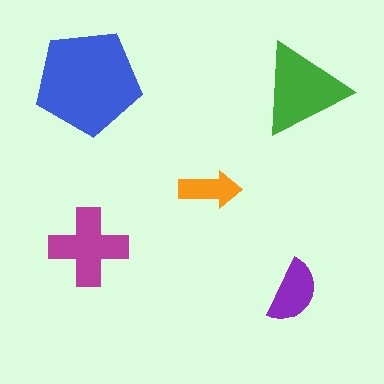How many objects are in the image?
There are 5 objects in the image.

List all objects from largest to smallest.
The blue pentagon, the green triangle, the magenta cross, the purple semicircle, the orange arrow.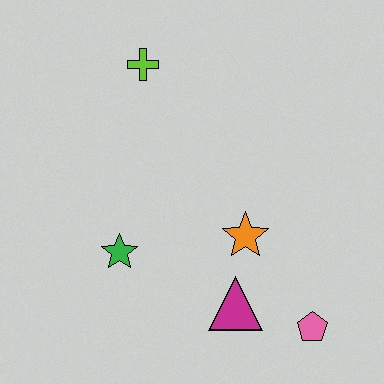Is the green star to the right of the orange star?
No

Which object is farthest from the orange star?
The lime cross is farthest from the orange star.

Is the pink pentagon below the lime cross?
Yes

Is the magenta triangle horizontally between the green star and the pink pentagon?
Yes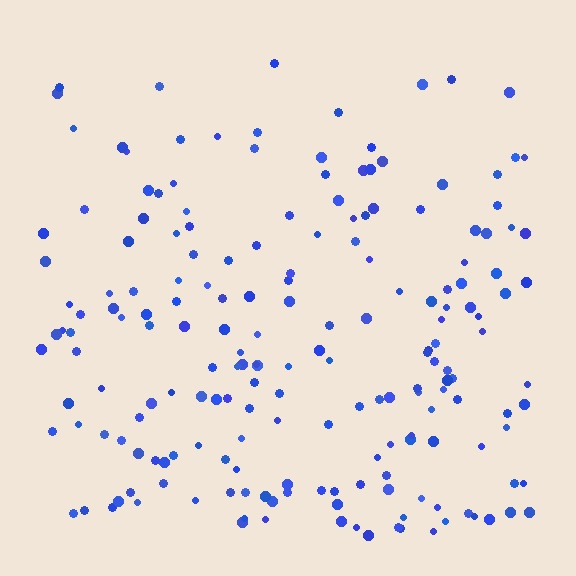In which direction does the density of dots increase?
From top to bottom, with the bottom side densest.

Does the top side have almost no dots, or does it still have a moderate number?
Still a moderate number, just noticeably fewer than the bottom.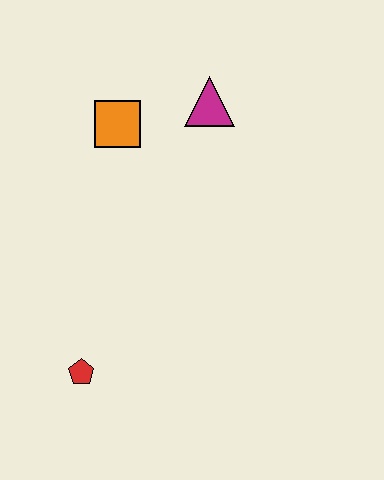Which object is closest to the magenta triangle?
The orange square is closest to the magenta triangle.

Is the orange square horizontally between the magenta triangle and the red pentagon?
Yes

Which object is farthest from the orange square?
The red pentagon is farthest from the orange square.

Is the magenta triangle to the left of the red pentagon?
No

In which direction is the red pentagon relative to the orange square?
The red pentagon is below the orange square.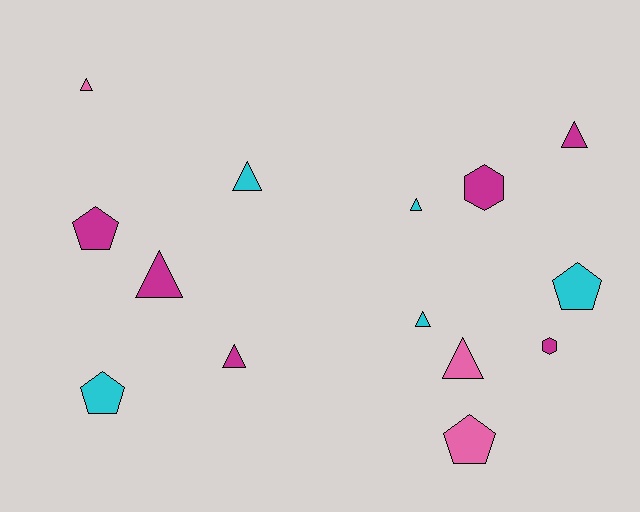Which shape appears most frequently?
Triangle, with 8 objects.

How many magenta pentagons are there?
There is 1 magenta pentagon.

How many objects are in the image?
There are 14 objects.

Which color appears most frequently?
Magenta, with 6 objects.